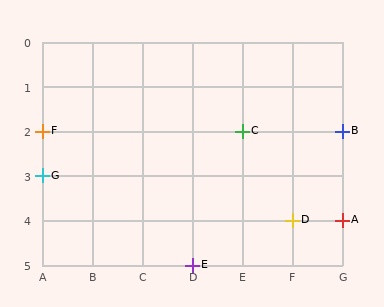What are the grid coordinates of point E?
Point E is at grid coordinates (D, 5).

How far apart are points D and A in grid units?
Points D and A are 1 column apart.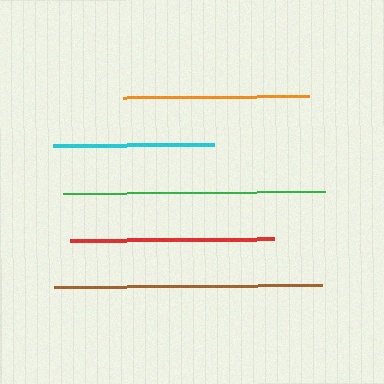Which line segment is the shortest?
The cyan line is the shortest at approximately 161 pixels.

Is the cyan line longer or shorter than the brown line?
The brown line is longer than the cyan line.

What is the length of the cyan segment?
The cyan segment is approximately 161 pixels long.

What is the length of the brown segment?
The brown segment is approximately 268 pixels long.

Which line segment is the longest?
The brown line is the longest at approximately 268 pixels.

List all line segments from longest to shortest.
From longest to shortest: brown, green, red, orange, cyan.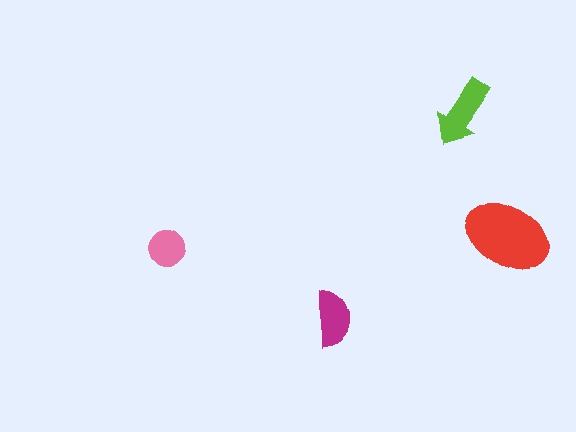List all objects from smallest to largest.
The pink circle, the magenta semicircle, the lime arrow, the red ellipse.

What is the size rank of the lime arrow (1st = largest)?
2nd.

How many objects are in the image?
There are 4 objects in the image.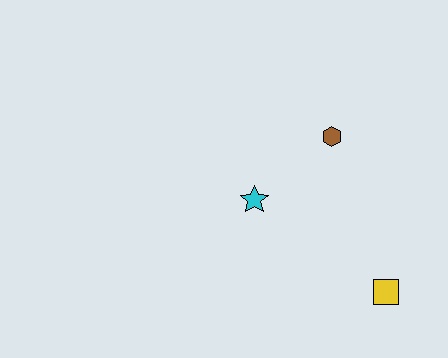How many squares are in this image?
There is 1 square.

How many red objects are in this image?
There are no red objects.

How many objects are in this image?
There are 3 objects.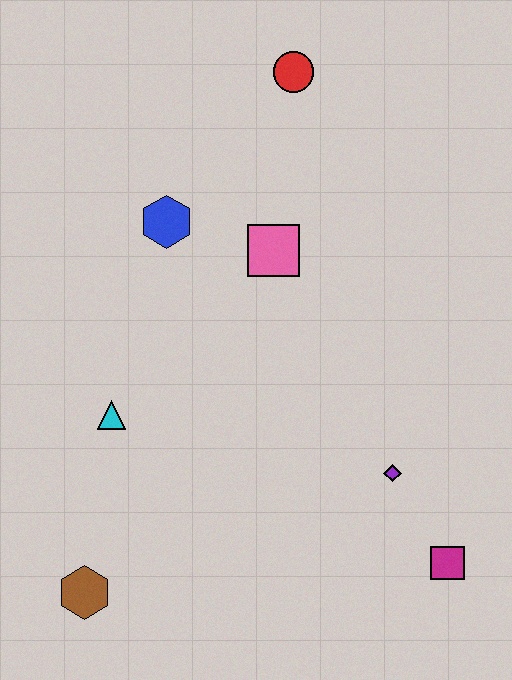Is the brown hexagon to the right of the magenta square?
No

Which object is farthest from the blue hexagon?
The magenta square is farthest from the blue hexagon.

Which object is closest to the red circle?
The pink square is closest to the red circle.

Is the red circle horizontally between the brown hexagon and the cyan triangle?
No